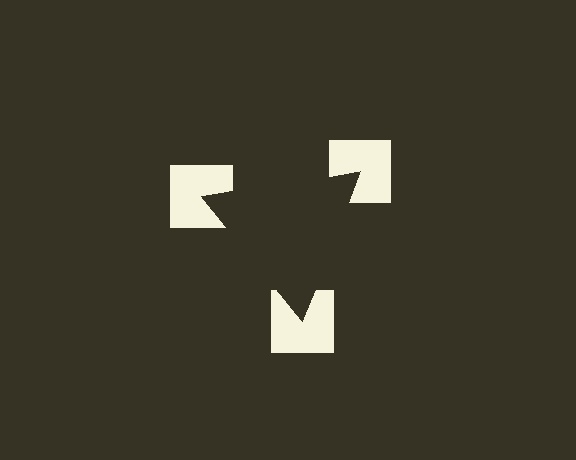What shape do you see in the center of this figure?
An illusory triangle — its edges are inferred from the aligned wedge cuts in the notched squares, not physically drawn.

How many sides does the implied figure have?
3 sides.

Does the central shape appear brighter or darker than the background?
It typically appears slightly darker than the background, even though no actual brightness change is drawn.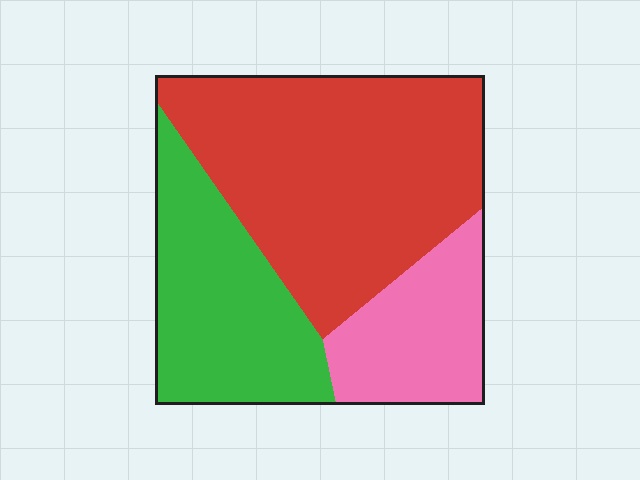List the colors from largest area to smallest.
From largest to smallest: red, green, pink.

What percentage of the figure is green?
Green covers 29% of the figure.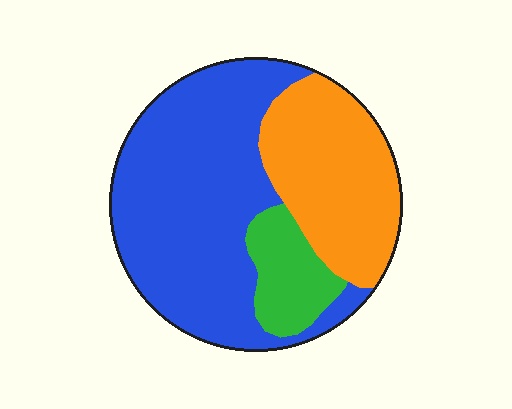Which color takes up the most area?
Blue, at roughly 55%.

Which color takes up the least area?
Green, at roughly 10%.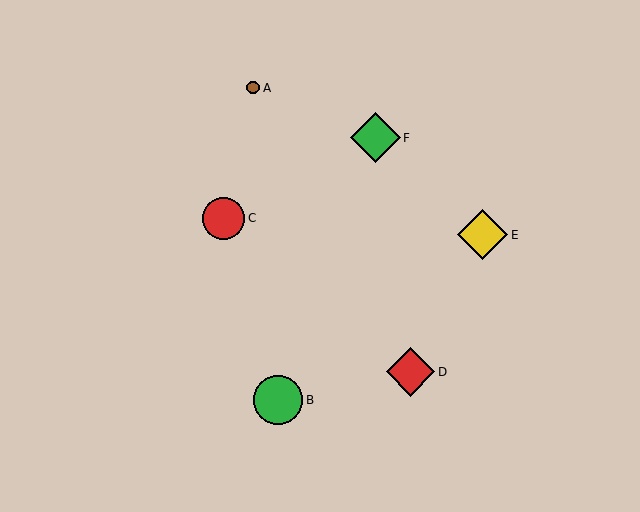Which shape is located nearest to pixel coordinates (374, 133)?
The green diamond (labeled F) at (376, 138) is nearest to that location.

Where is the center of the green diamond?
The center of the green diamond is at (376, 138).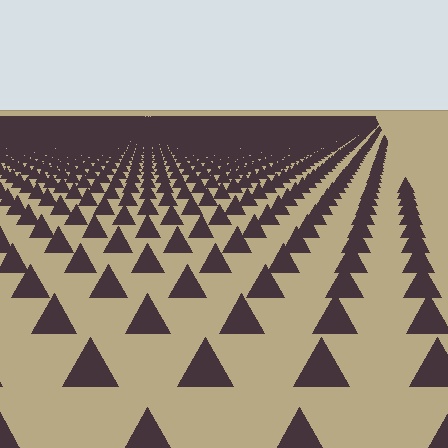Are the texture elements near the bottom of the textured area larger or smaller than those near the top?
Larger. Near the bottom, elements are closer to the viewer and appear at a bigger on-screen size.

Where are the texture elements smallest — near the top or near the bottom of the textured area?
Near the top.